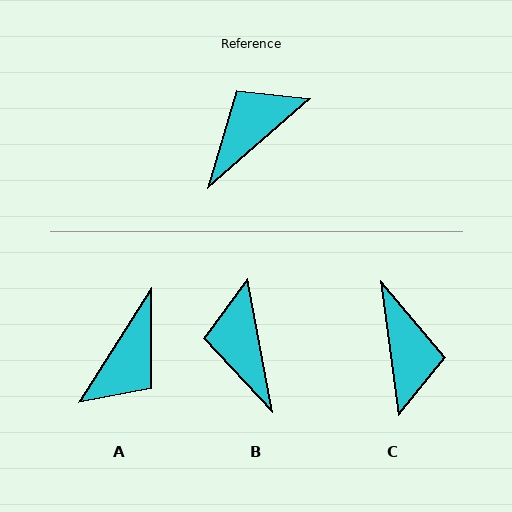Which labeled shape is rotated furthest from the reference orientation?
A, about 163 degrees away.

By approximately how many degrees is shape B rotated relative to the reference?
Approximately 59 degrees counter-clockwise.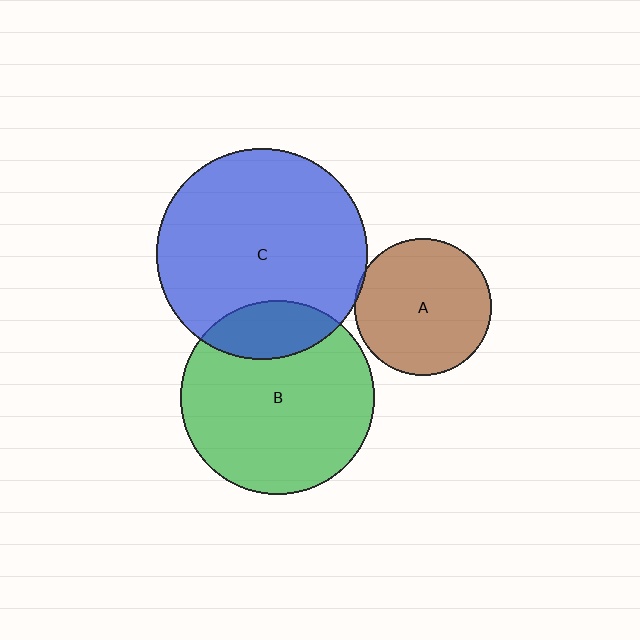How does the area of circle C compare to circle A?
Approximately 2.4 times.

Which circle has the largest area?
Circle C (blue).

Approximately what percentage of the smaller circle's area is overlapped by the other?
Approximately 5%.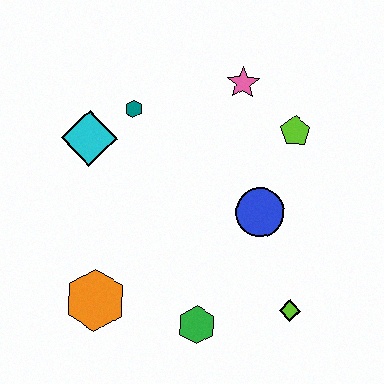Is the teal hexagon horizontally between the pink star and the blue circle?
No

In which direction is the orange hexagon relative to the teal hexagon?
The orange hexagon is below the teal hexagon.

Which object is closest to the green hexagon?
The lime diamond is closest to the green hexagon.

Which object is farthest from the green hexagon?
The pink star is farthest from the green hexagon.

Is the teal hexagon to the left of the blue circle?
Yes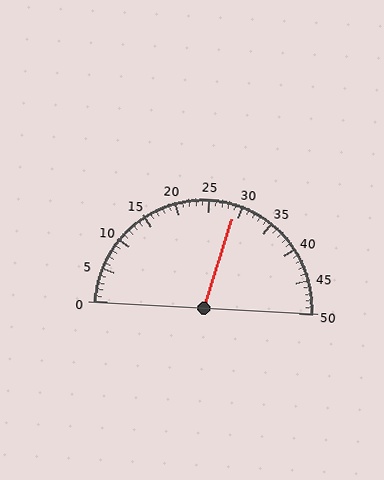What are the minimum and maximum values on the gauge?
The gauge ranges from 0 to 50.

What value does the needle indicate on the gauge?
The needle indicates approximately 29.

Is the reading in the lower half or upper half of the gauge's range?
The reading is in the upper half of the range (0 to 50).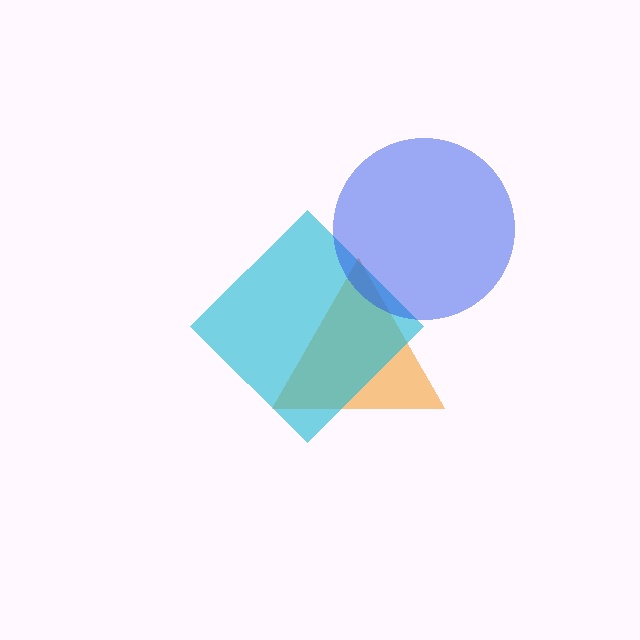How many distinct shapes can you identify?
There are 3 distinct shapes: an orange triangle, a cyan diamond, a blue circle.